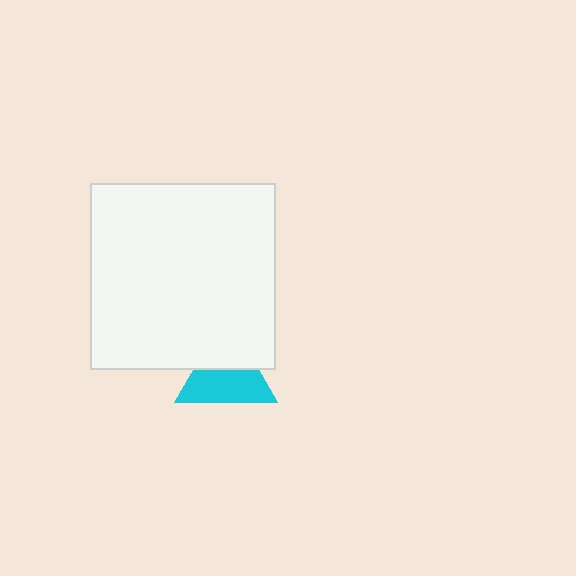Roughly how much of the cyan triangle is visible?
About half of it is visible (roughly 61%).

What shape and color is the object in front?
The object in front is a white square.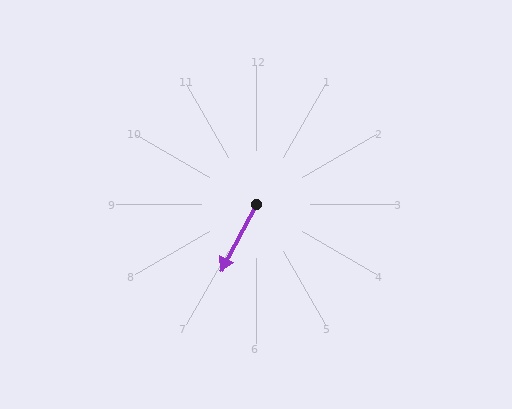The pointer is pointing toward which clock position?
Roughly 7 o'clock.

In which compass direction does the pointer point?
Southwest.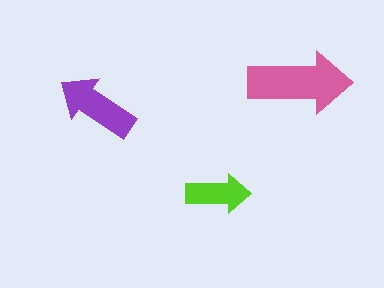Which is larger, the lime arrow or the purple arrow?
The purple one.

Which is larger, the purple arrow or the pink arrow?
The pink one.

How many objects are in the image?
There are 3 objects in the image.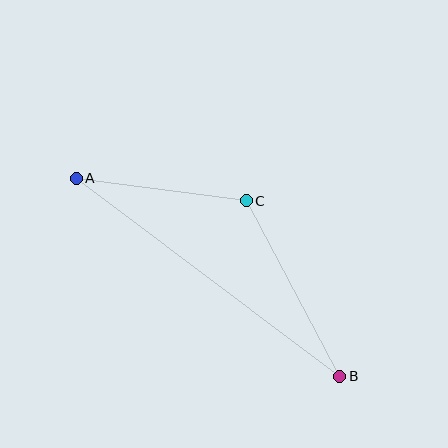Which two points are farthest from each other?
Points A and B are farthest from each other.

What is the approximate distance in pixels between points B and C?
The distance between B and C is approximately 198 pixels.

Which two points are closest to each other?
Points A and C are closest to each other.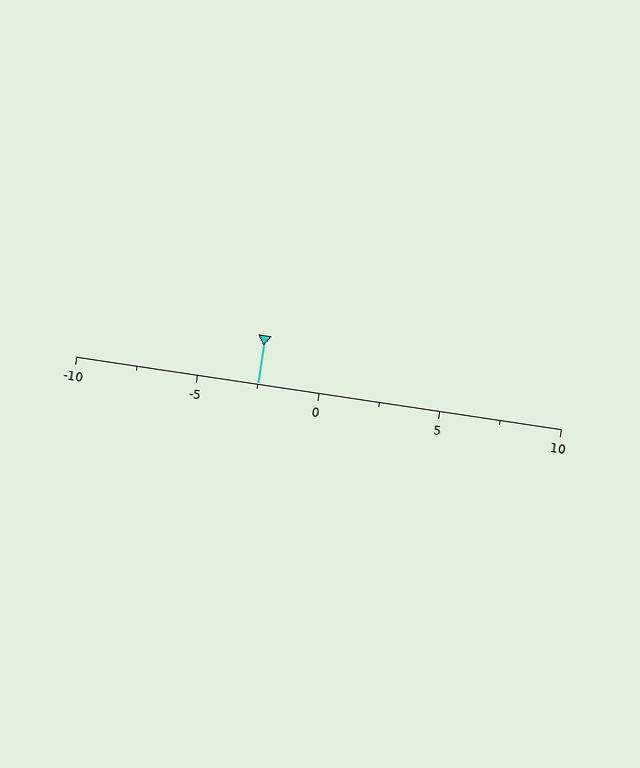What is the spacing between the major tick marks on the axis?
The major ticks are spaced 5 apart.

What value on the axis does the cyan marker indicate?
The marker indicates approximately -2.5.